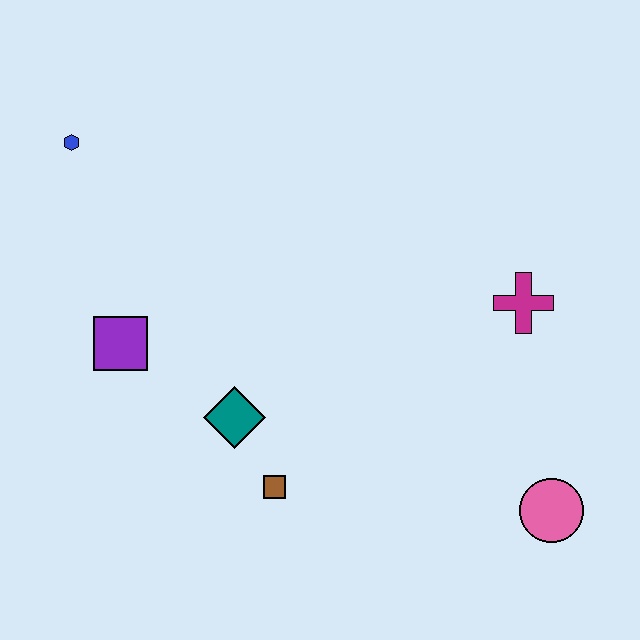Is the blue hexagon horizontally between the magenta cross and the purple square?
No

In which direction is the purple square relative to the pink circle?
The purple square is to the left of the pink circle.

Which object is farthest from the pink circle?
The blue hexagon is farthest from the pink circle.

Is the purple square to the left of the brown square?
Yes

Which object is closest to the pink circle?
The magenta cross is closest to the pink circle.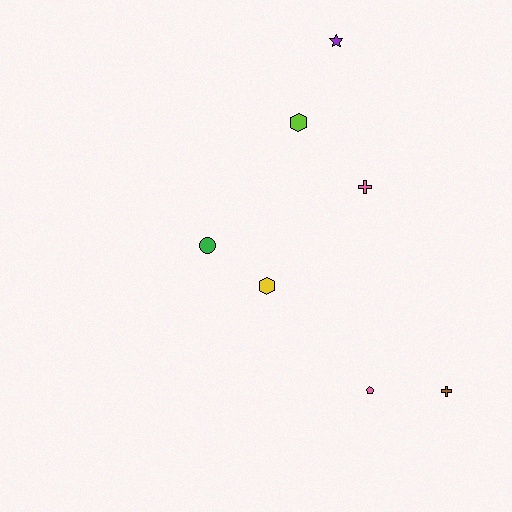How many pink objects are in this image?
There are 2 pink objects.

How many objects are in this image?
There are 7 objects.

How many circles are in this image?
There is 1 circle.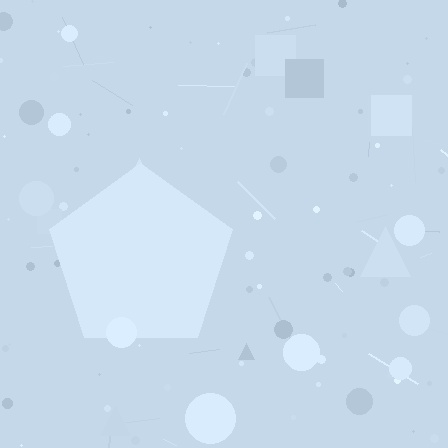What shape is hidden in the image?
A pentagon is hidden in the image.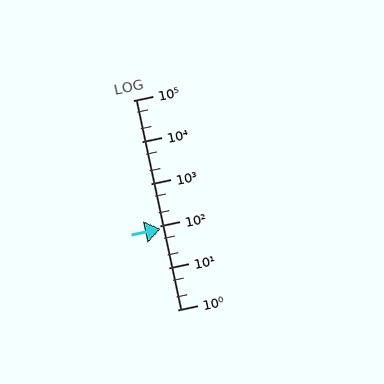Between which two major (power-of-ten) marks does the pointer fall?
The pointer is between 10 and 100.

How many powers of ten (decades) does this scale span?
The scale spans 5 decades, from 1 to 100000.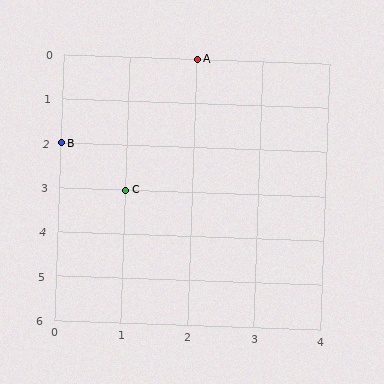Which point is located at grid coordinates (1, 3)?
Point C is at (1, 3).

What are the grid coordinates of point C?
Point C is at grid coordinates (1, 3).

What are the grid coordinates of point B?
Point B is at grid coordinates (0, 2).